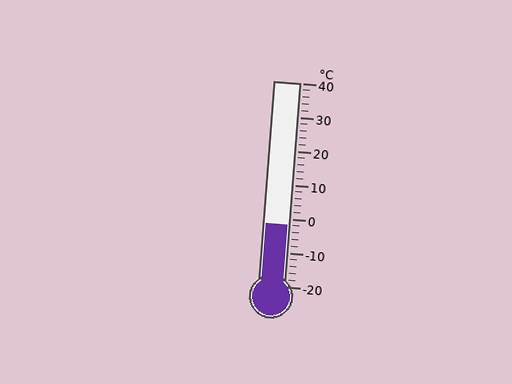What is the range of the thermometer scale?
The thermometer scale ranges from -20°C to 40°C.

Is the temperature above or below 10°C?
The temperature is below 10°C.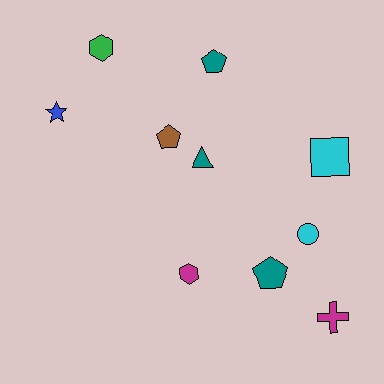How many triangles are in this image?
There is 1 triangle.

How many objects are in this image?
There are 10 objects.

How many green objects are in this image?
There is 1 green object.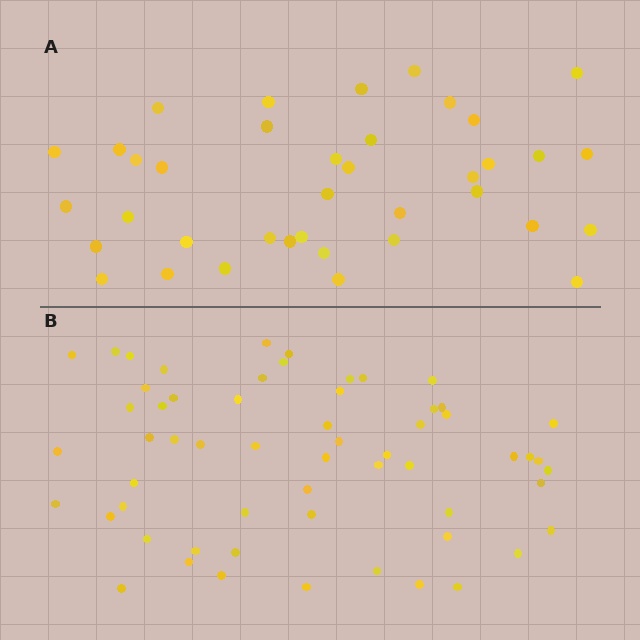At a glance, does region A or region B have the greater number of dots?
Region B (the bottom region) has more dots.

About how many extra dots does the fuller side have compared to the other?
Region B has approximately 20 more dots than region A.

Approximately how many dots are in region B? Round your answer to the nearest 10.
About 60 dots. (The exact count is 59, which rounds to 60.)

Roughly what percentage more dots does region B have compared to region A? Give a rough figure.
About 55% more.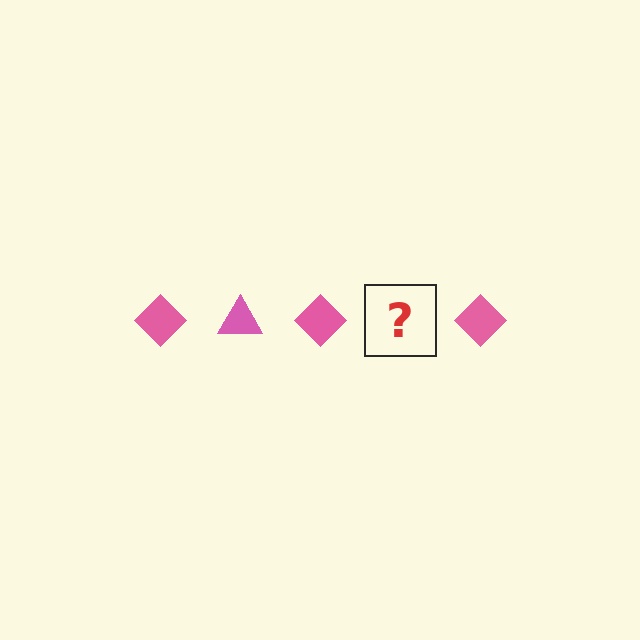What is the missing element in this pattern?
The missing element is a pink triangle.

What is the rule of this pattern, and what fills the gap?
The rule is that the pattern cycles through diamond, triangle shapes in pink. The gap should be filled with a pink triangle.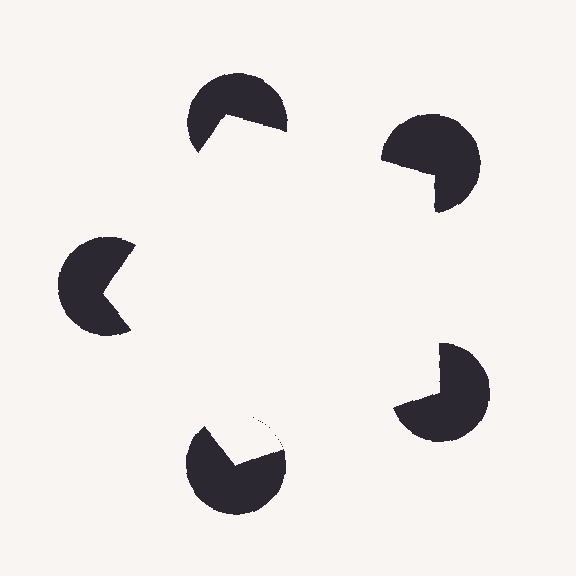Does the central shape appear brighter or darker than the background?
It typically appears slightly brighter than the background, even though no actual brightness change is drawn.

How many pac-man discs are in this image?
There are 5 — one at each vertex of the illusory pentagon.